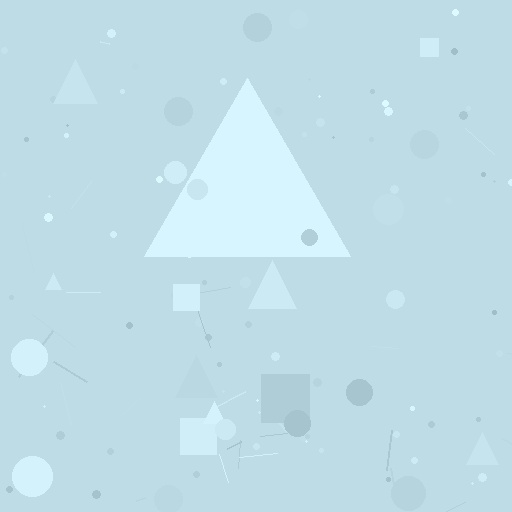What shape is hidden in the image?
A triangle is hidden in the image.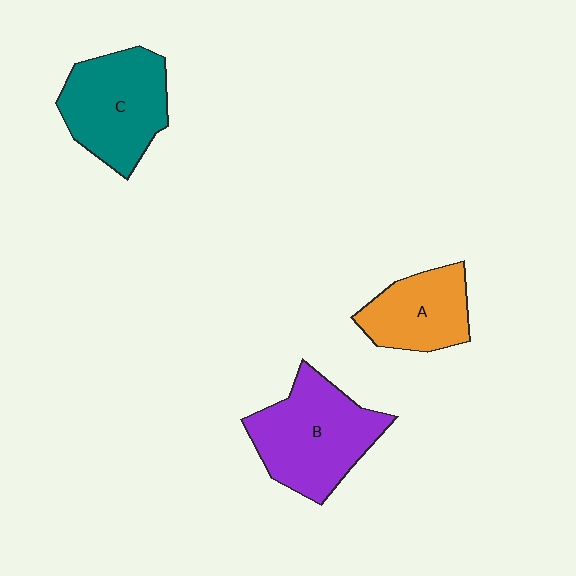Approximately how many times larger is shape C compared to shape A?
Approximately 1.4 times.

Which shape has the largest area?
Shape B (purple).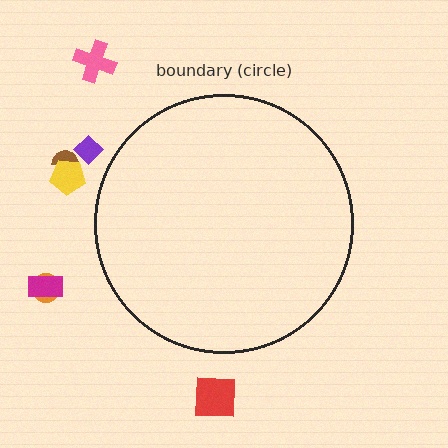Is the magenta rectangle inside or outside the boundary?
Outside.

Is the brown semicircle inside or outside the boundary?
Outside.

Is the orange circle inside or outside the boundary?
Outside.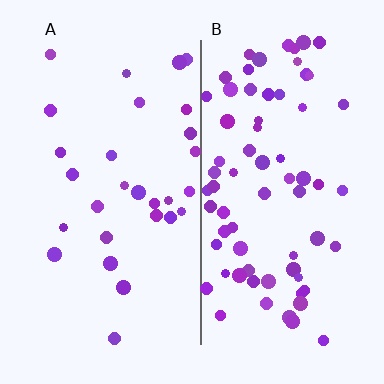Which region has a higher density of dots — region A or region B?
B (the right).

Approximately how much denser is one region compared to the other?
Approximately 2.5× — region B over region A.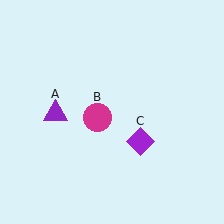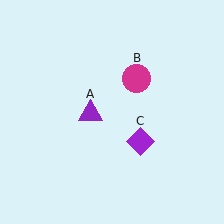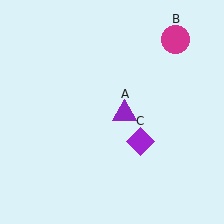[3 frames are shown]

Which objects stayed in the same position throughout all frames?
Purple diamond (object C) remained stationary.